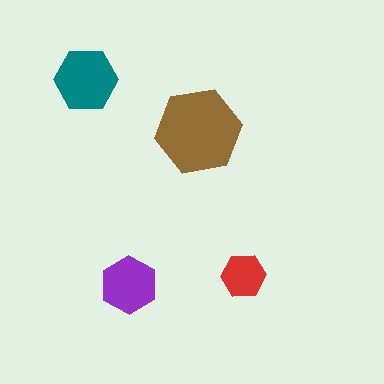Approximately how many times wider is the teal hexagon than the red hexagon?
About 1.5 times wider.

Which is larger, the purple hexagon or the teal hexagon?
The teal one.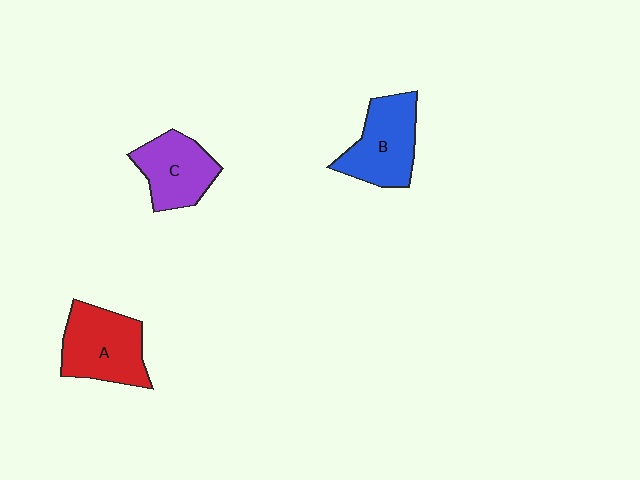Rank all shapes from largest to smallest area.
From largest to smallest: A (red), B (blue), C (purple).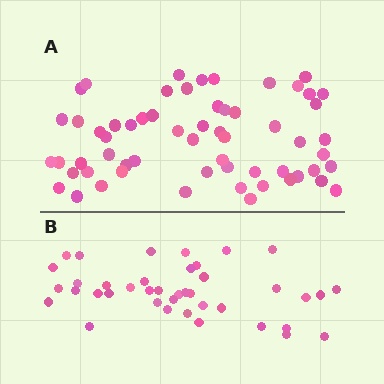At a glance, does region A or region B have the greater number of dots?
Region A (the top region) has more dots.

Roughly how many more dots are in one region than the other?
Region A has approximately 20 more dots than region B.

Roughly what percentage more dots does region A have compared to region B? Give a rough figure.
About 50% more.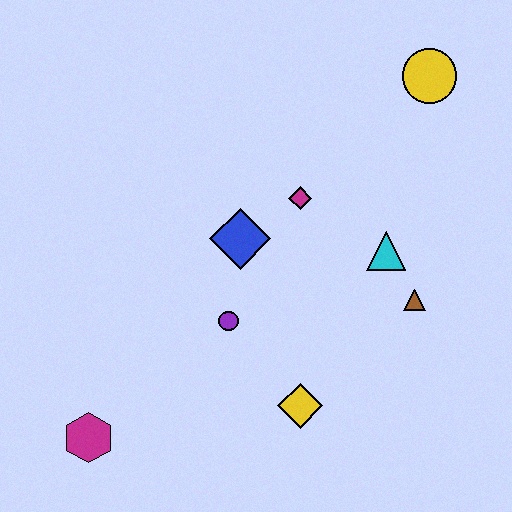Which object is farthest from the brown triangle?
The magenta hexagon is farthest from the brown triangle.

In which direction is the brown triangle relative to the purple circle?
The brown triangle is to the right of the purple circle.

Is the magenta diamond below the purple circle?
No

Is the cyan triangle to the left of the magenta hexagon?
No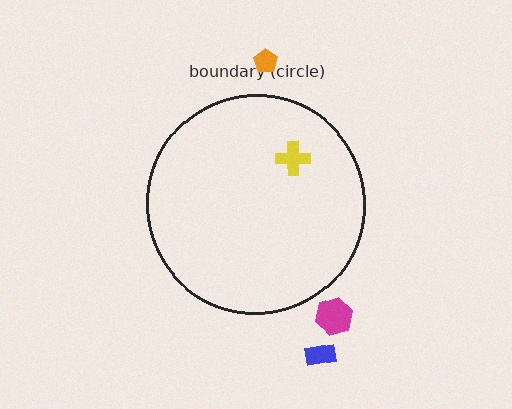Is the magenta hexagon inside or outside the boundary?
Outside.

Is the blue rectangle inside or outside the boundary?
Outside.